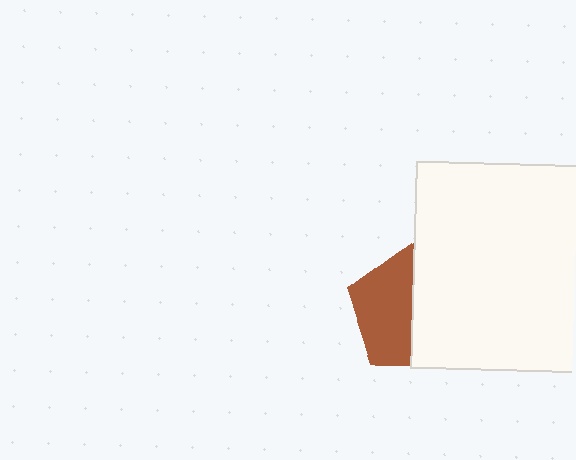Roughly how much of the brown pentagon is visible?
About half of it is visible (roughly 48%).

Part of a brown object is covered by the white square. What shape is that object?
It is a pentagon.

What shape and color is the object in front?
The object in front is a white square.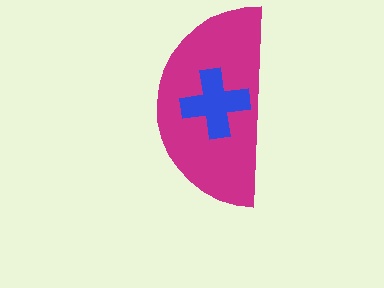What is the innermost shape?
The blue cross.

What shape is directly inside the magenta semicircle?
The blue cross.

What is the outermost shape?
The magenta semicircle.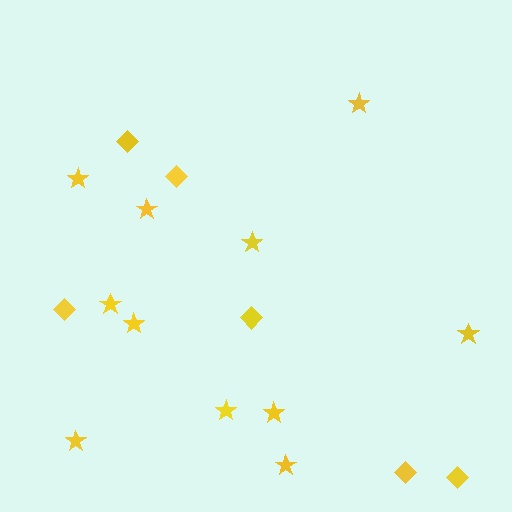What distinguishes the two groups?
There are 2 groups: one group of stars (11) and one group of diamonds (6).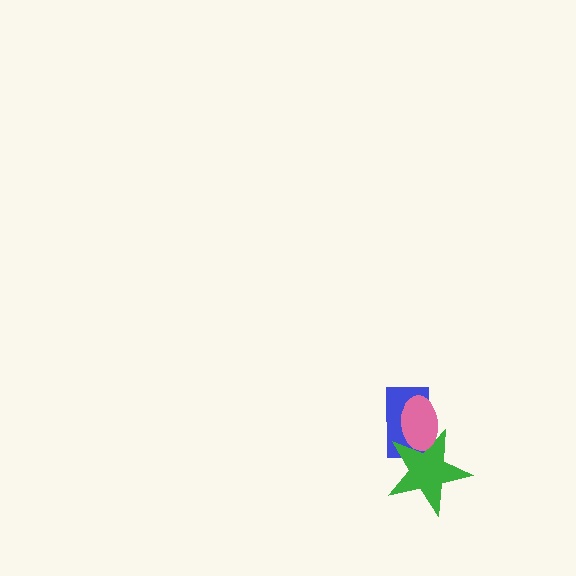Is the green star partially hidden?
Yes, it is partially covered by another shape.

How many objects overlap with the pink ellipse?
2 objects overlap with the pink ellipse.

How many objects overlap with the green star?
2 objects overlap with the green star.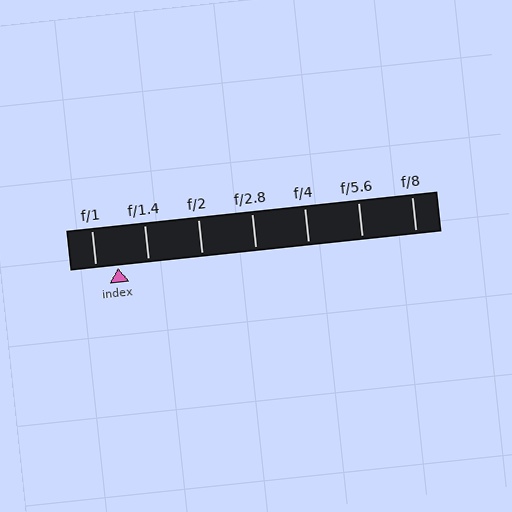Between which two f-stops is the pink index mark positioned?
The index mark is between f/1 and f/1.4.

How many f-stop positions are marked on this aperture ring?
There are 7 f-stop positions marked.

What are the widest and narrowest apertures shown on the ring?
The widest aperture shown is f/1 and the narrowest is f/8.